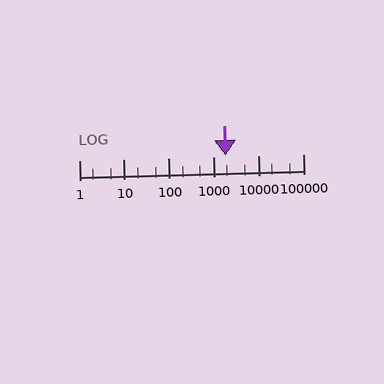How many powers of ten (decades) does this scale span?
The scale spans 5 decades, from 1 to 100000.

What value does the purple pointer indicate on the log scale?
The pointer indicates approximately 1900.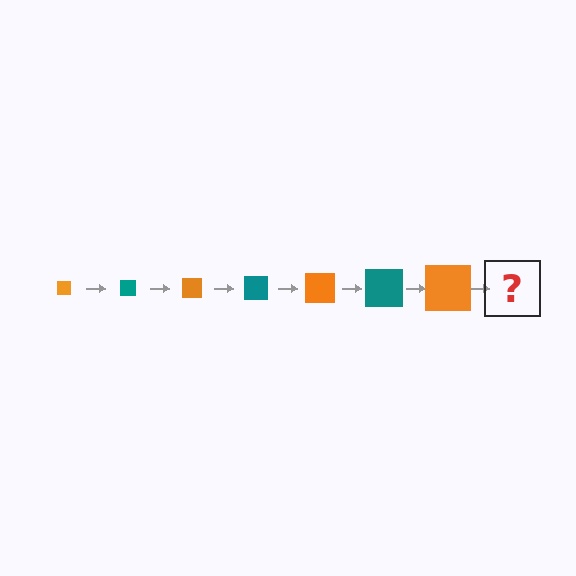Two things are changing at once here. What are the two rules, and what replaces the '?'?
The two rules are that the square grows larger each step and the color cycles through orange and teal. The '?' should be a teal square, larger than the previous one.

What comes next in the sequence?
The next element should be a teal square, larger than the previous one.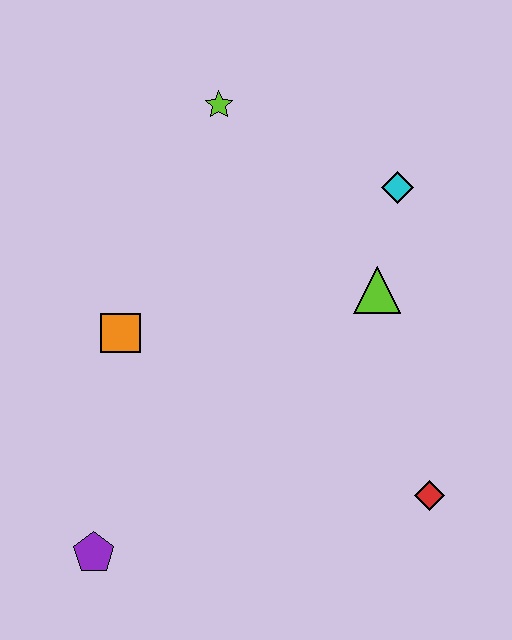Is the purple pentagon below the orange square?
Yes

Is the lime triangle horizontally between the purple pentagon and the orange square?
No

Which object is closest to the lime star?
The cyan diamond is closest to the lime star.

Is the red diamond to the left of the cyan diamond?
No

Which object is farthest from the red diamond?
The lime star is farthest from the red diamond.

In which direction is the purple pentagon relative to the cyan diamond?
The purple pentagon is below the cyan diamond.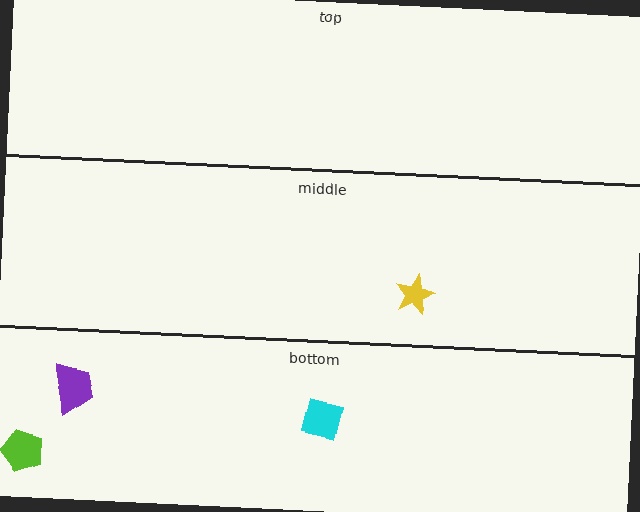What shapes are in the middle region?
The yellow star.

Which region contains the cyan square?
The bottom region.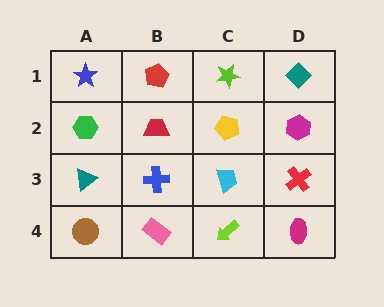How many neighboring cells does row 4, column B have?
3.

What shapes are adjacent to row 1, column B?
A red trapezoid (row 2, column B), a blue star (row 1, column A), a lime star (row 1, column C).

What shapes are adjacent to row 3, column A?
A green hexagon (row 2, column A), a brown circle (row 4, column A), a blue cross (row 3, column B).